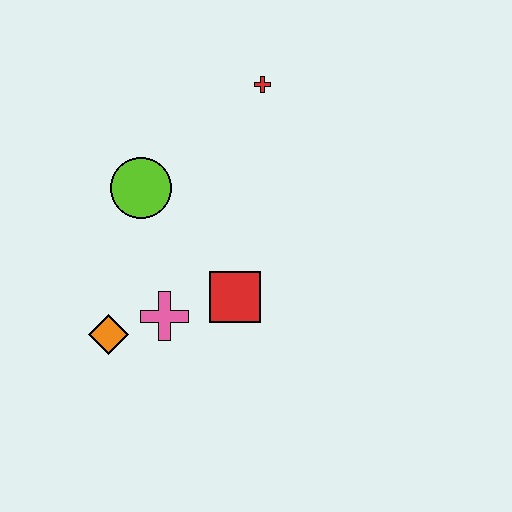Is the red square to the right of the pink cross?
Yes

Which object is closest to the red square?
The pink cross is closest to the red square.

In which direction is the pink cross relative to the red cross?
The pink cross is below the red cross.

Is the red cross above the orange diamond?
Yes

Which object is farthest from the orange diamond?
The red cross is farthest from the orange diamond.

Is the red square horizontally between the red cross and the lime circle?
Yes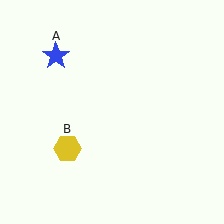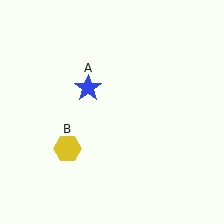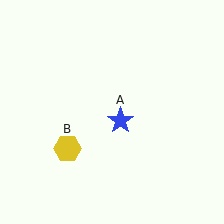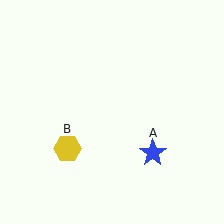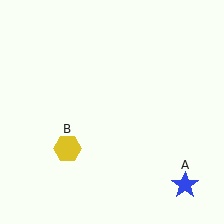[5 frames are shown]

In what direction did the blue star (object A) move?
The blue star (object A) moved down and to the right.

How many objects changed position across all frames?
1 object changed position: blue star (object A).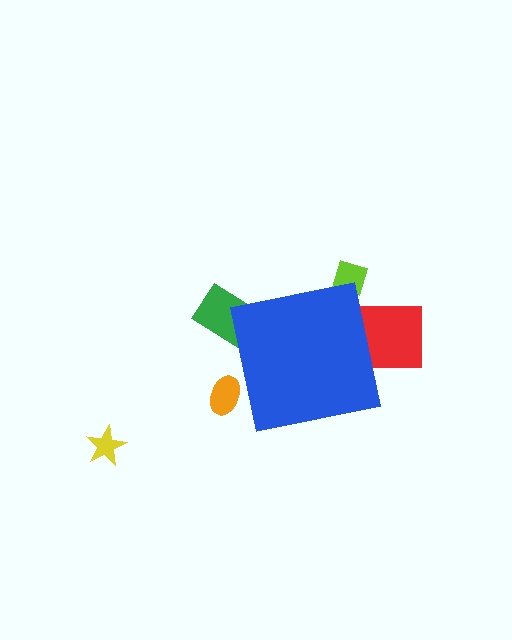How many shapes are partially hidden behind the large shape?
4 shapes are partially hidden.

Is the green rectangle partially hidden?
Yes, the green rectangle is partially hidden behind the blue square.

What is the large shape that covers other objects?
A blue square.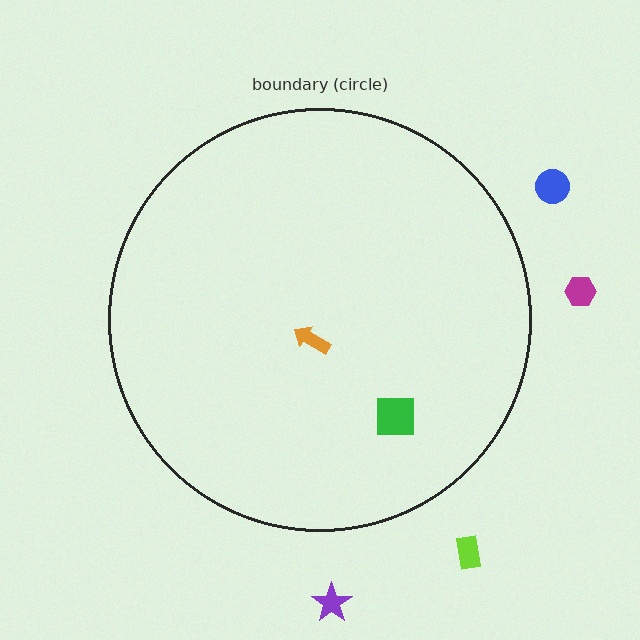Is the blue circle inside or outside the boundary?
Outside.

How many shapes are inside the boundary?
2 inside, 4 outside.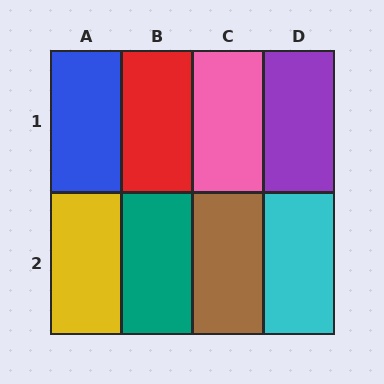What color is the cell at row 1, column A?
Blue.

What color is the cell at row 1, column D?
Purple.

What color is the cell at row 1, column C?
Pink.